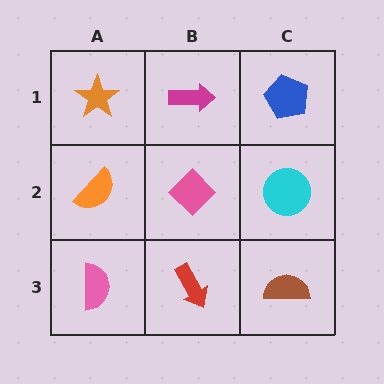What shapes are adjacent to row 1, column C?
A cyan circle (row 2, column C), a magenta arrow (row 1, column B).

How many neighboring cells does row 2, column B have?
4.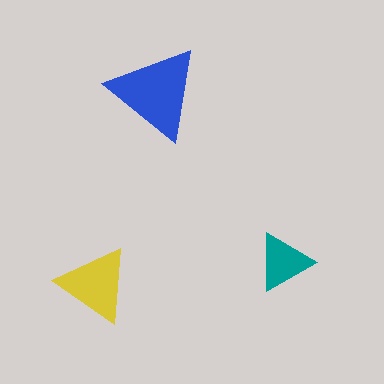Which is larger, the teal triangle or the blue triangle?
The blue one.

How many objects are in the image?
There are 3 objects in the image.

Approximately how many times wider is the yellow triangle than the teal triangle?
About 1.5 times wider.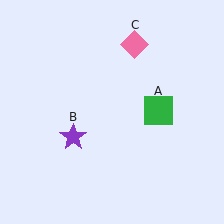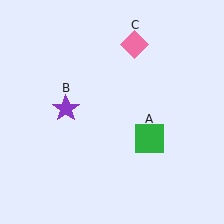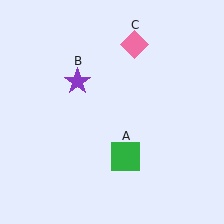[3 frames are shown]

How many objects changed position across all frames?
2 objects changed position: green square (object A), purple star (object B).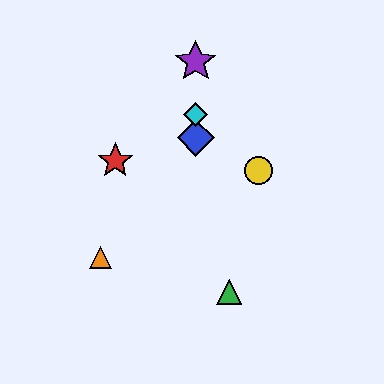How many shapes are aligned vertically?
3 shapes (the blue diamond, the purple star, the cyan diamond) are aligned vertically.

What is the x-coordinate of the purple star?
The purple star is at x≈196.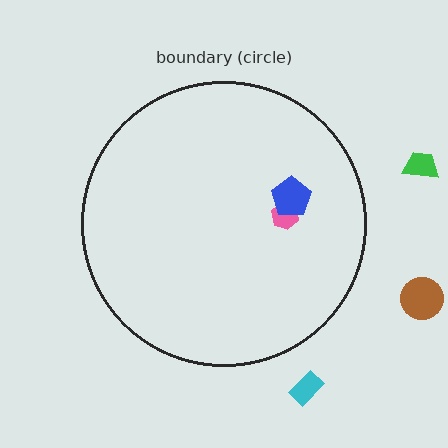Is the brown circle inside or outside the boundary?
Outside.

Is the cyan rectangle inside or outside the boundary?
Outside.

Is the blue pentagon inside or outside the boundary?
Inside.